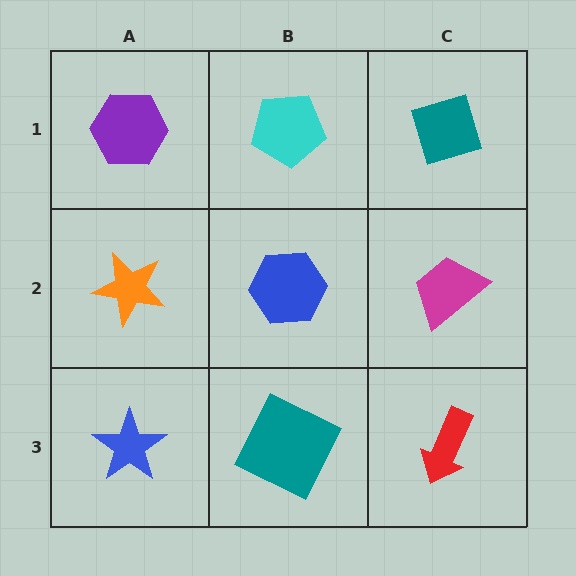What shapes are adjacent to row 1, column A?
An orange star (row 2, column A), a cyan pentagon (row 1, column B).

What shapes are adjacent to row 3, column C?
A magenta trapezoid (row 2, column C), a teal square (row 3, column B).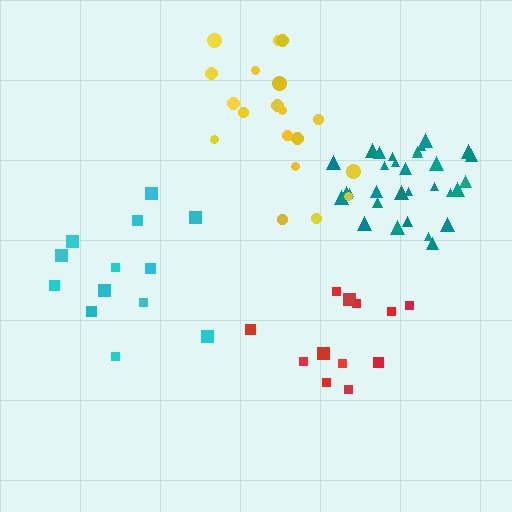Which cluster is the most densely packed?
Teal.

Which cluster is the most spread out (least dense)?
Red.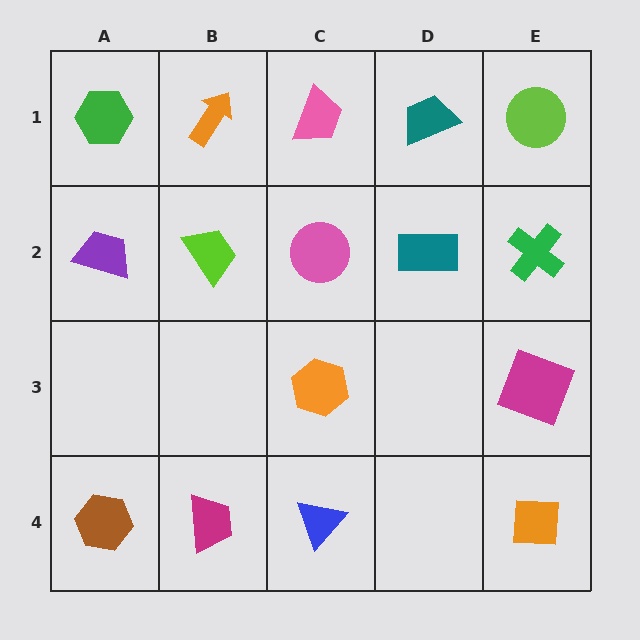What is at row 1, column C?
A pink trapezoid.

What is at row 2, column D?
A teal rectangle.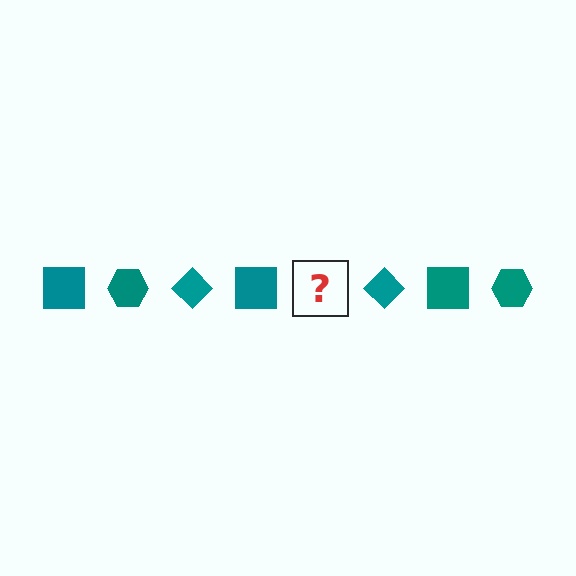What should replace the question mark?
The question mark should be replaced with a teal hexagon.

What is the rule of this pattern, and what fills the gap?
The rule is that the pattern cycles through square, hexagon, diamond shapes in teal. The gap should be filled with a teal hexagon.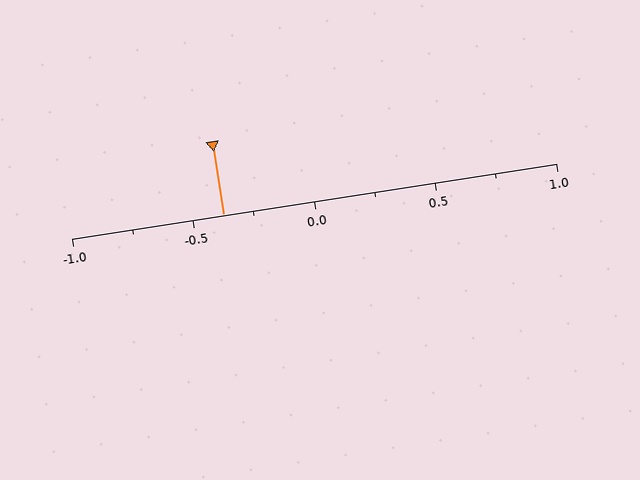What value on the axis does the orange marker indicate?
The marker indicates approximately -0.38.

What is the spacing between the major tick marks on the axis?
The major ticks are spaced 0.5 apart.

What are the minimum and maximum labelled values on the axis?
The axis runs from -1.0 to 1.0.